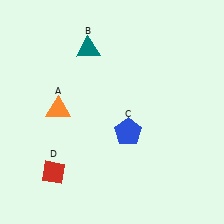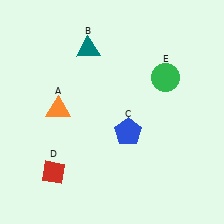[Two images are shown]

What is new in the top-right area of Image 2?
A green circle (E) was added in the top-right area of Image 2.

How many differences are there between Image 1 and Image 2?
There is 1 difference between the two images.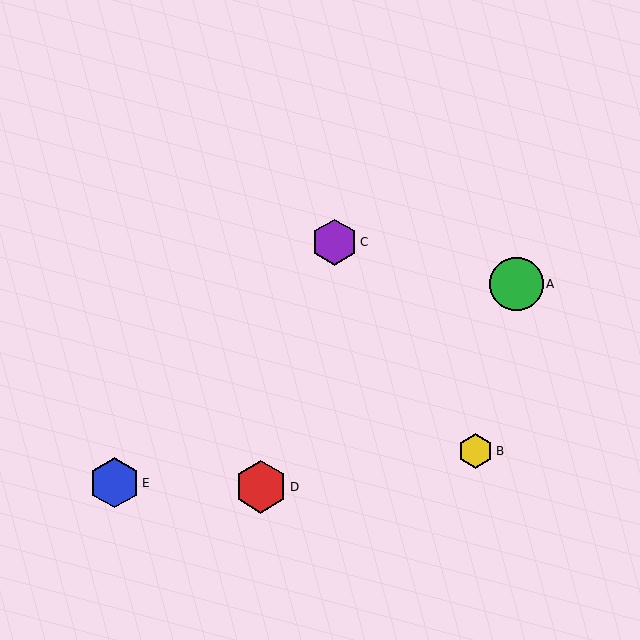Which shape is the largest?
The green circle (labeled A) is the largest.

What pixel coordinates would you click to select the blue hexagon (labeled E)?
Click at (114, 483) to select the blue hexagon E.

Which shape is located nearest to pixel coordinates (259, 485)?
The red hexagon (labeled D) at (261, 487) is nearest to that location.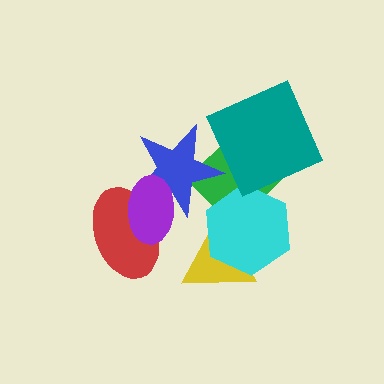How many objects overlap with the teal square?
1 object overlaps with the teal square.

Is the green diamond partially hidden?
Yes, it is partially covered by another shape.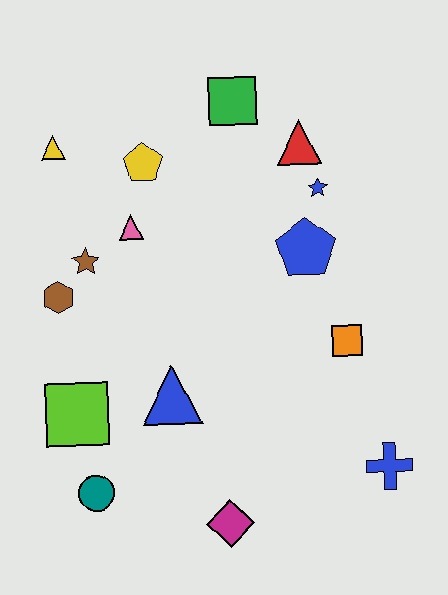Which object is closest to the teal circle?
The lime square is closest to the teal circle.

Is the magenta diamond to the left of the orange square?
Yes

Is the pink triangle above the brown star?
Yes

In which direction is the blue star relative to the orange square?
The blue star is above the orange square.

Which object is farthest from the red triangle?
The teal circle is farthest from the red triangle.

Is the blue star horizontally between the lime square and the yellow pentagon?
No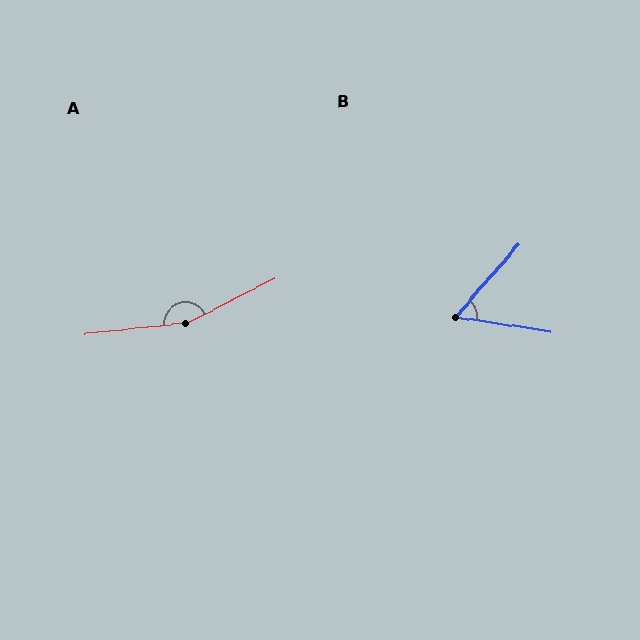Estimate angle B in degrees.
Approximately 57 degrees.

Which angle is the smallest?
B, at approximately 57 degrees.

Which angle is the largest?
A, at approximately 159 degrees.